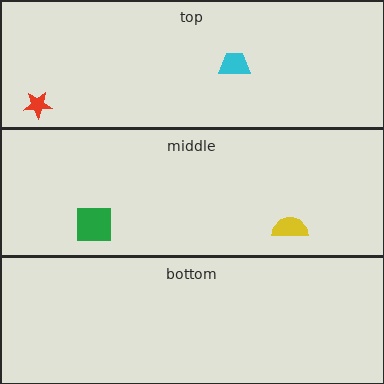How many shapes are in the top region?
2.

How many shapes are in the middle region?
2.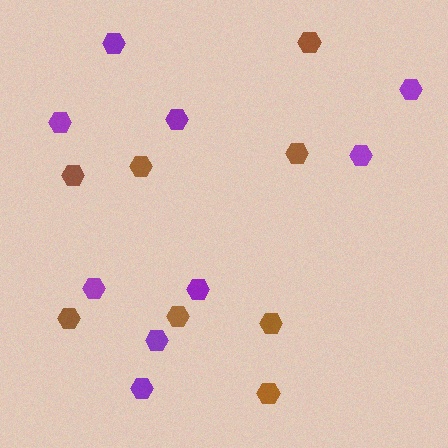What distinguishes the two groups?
There are 2 groups: one group of purple hexagons (9) and one group of brown hexagons (8).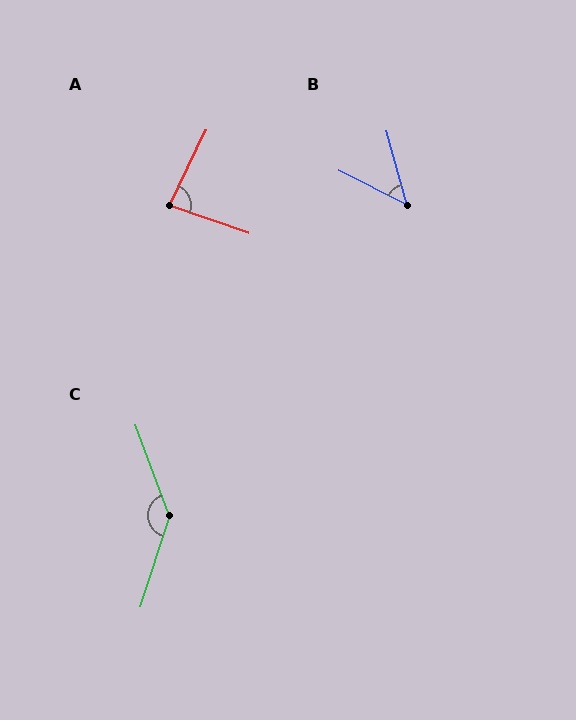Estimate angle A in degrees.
Approximately 83 degrees.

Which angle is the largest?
C, at approximately 142 degrees.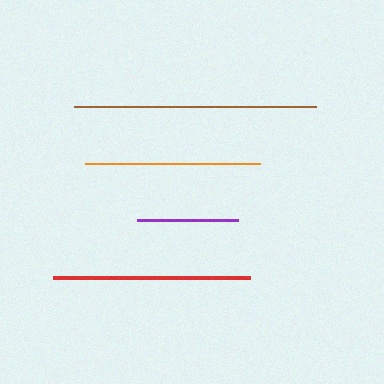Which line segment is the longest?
The brown line is the longest at approximately 241 pixels.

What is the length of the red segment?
The red segment is approximately 197 pixels long.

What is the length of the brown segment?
The brown segment is approximately 241 pixels long.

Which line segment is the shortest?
The purple line is the shortest at approximately 101 pixels.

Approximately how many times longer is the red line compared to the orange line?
The red line is approximately 1.1 times the length of the orange line.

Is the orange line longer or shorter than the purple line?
The orange line is longer than the purple line.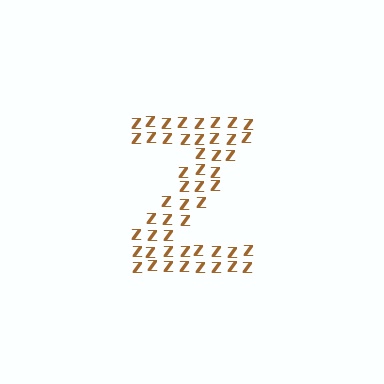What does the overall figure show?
The overall figure shows the letter Z.